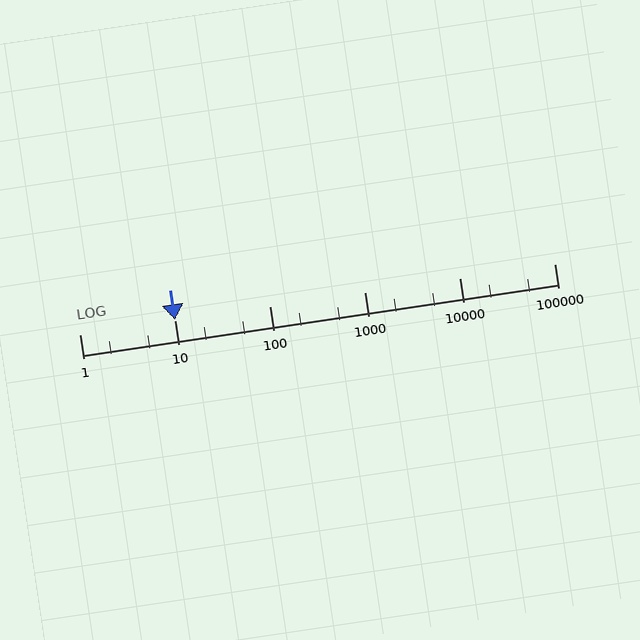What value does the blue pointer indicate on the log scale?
The pointer indicates approximately 10.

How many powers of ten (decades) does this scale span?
The scale spans 5 decades, from 1 to 100000.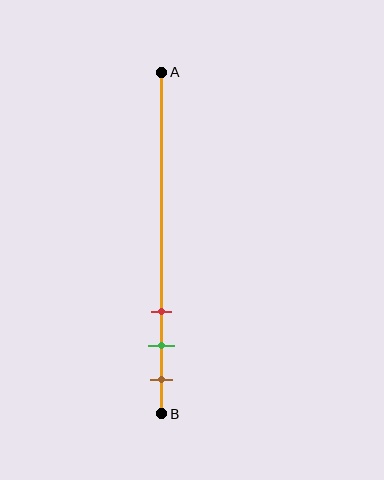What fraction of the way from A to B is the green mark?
The green mark is approximately 80% (0.8) of the way from A to B.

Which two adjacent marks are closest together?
The green and brown marks are the closest adjacent pair.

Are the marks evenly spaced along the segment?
Yes, the marks are approximately evenly spaced.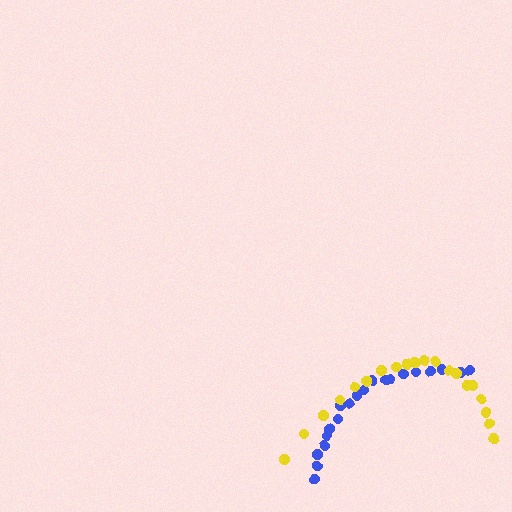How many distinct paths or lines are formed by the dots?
There are 2 distinct paths.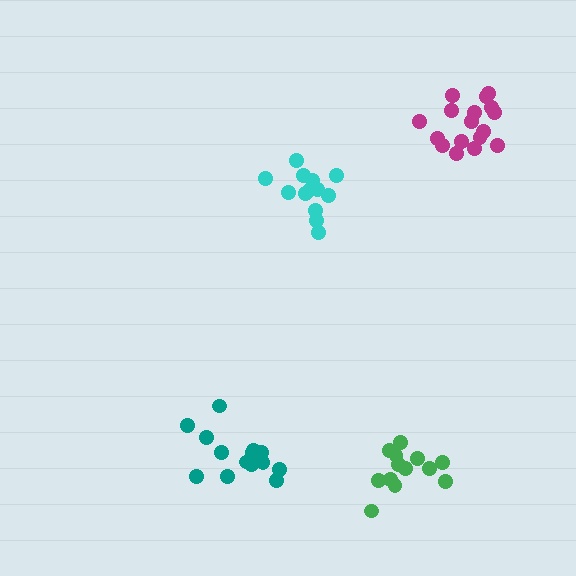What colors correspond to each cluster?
The clusters are colored: magenta, cyan, green, teal.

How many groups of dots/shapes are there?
There are 4 groups.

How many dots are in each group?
Group 1: 17 dots, Group 2: 13 dots, Group 3: 13 dots, Group 4: 14 dots (57 total).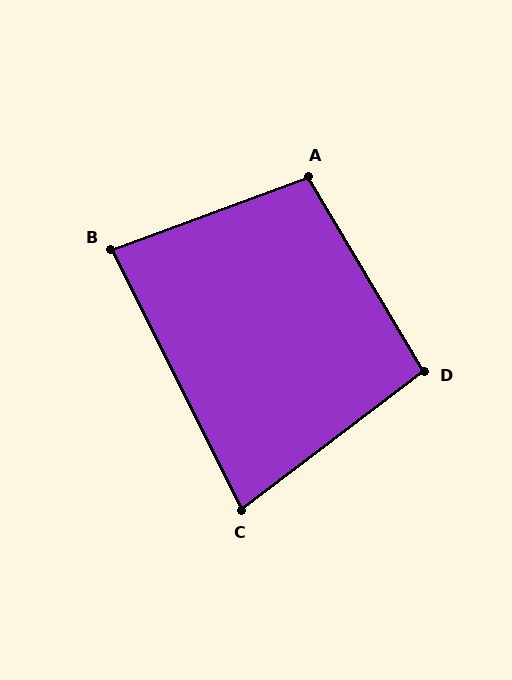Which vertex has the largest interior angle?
A, at approximately 101 degrees.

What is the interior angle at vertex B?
Approximately 84 degrees (acute).